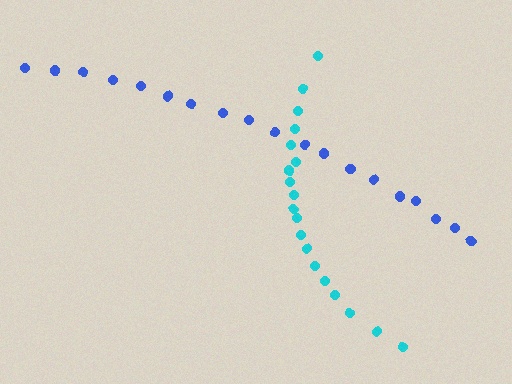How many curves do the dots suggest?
There are 2 distinct paths.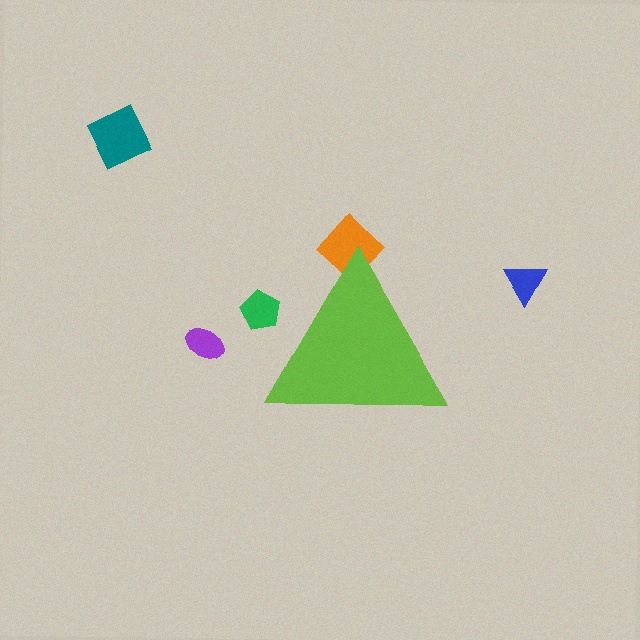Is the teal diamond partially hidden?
No, the teal diamond is fully visible.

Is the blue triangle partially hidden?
No, the blue triangle is fully visible.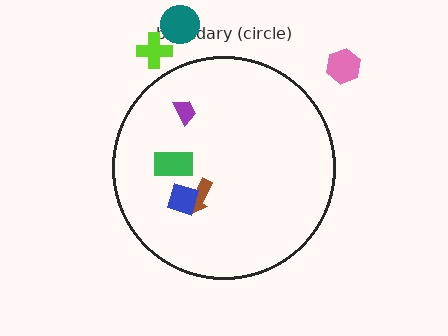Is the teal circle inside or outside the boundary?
Outside.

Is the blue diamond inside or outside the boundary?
Inside.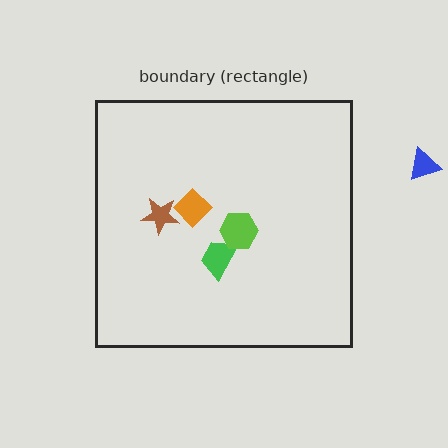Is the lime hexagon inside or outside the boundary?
Inside.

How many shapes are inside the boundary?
4 inside, 1 outside.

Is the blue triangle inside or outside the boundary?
Outside.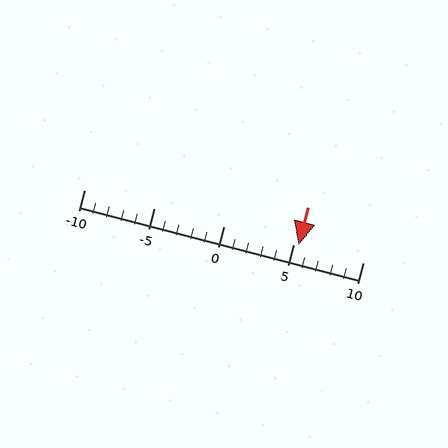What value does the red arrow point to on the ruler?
The red arrow points to approximately 5.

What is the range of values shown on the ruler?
The ruler shows values from -10 to 10.